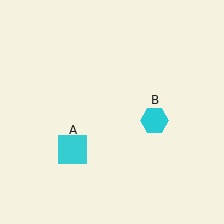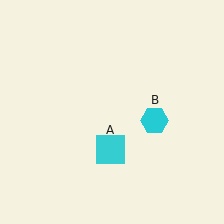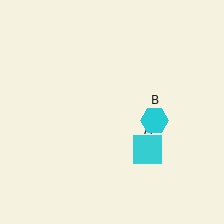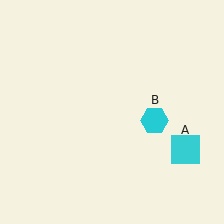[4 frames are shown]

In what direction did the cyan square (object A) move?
The cyan square (object A) moved right.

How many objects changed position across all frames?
1 object changed position: cyan square (object A).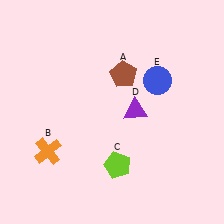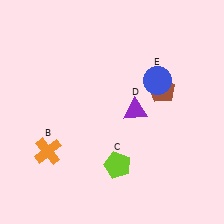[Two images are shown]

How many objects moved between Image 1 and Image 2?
1 object moved between the two images.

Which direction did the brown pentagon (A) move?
The brown pentagon (A) moved right.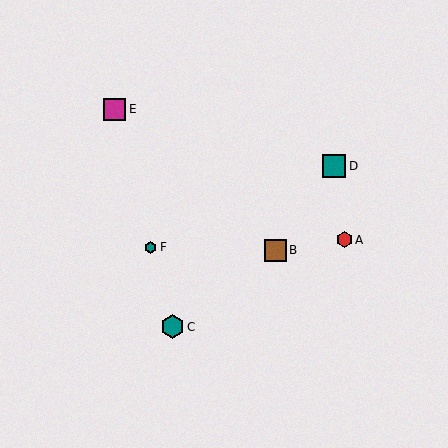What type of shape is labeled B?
Shape B is a brown square.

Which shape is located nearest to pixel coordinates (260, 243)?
The brown square (labeled B) at (275, 250) is nearest to that location.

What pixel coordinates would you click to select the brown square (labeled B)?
Click at (275, 250) to select the brown square B.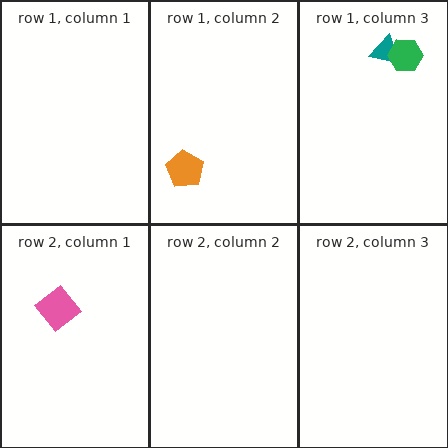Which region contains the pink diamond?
The row 2, column 1 region.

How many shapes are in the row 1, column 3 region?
2.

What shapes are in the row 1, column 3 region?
The teal triangle, the green hexagon.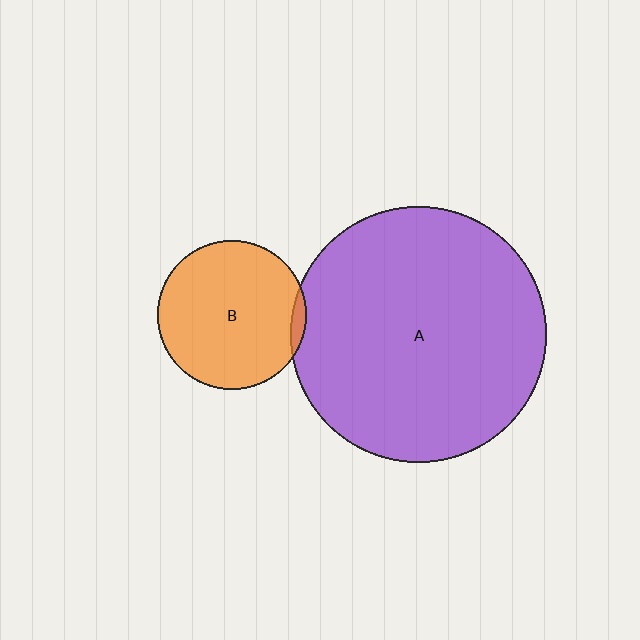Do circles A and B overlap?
Yes.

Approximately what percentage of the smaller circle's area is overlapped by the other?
Approximately 5%.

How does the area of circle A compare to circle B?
Approximately 2.9 times.